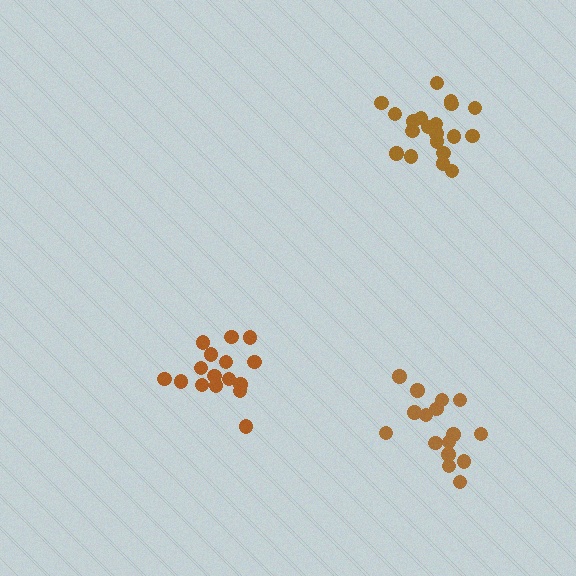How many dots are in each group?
Group 1: 16 dots, Group 2: 20 dots, Group 3: 16 dots (52 total).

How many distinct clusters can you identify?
There are 3 distinct clusters.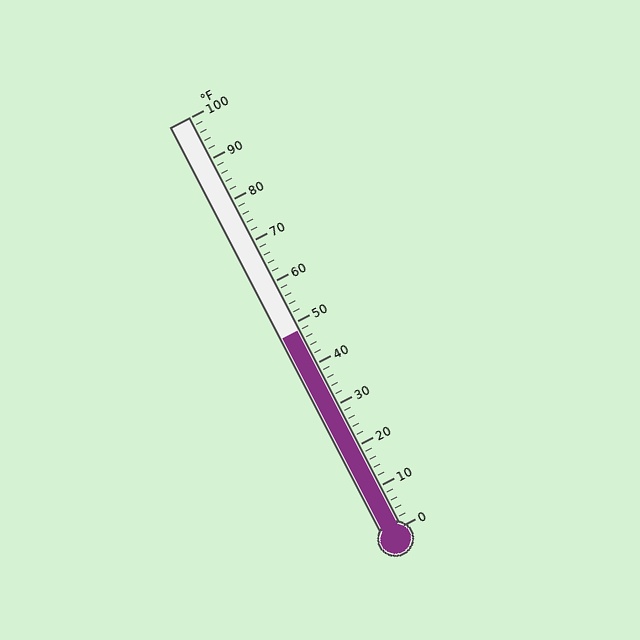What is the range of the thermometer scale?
The thermometer scale ranges from 0°F to 100°F.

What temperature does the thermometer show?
The thermometer shows approximately 48°F.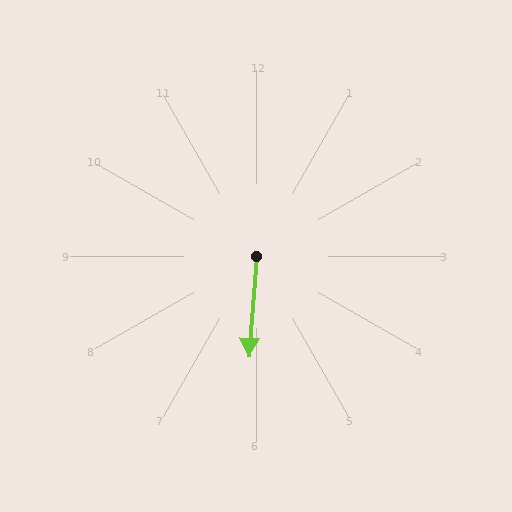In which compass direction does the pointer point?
South.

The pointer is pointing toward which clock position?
Roughly 6 o'clock.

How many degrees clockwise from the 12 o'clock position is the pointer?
Approximately 184 degrees.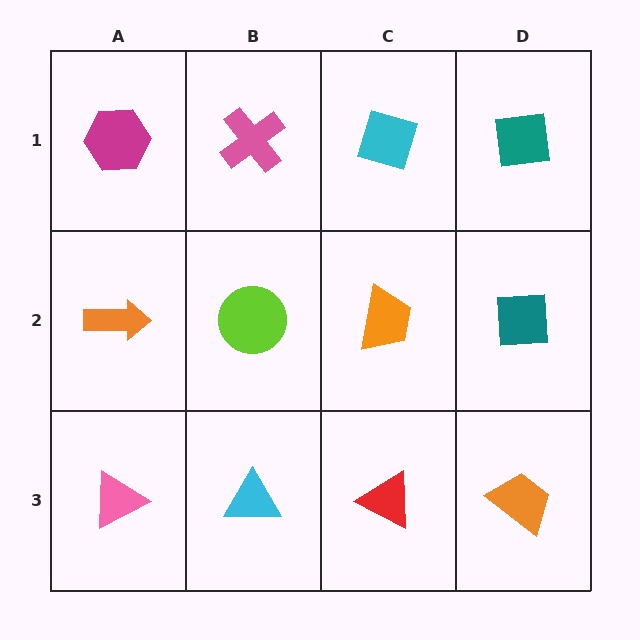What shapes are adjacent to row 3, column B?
A lime circle (row 2, column B), a pink triangle (row 3, column A), a red triangle (row 3, column C).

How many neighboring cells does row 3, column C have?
3.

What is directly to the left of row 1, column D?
A cyan diamond.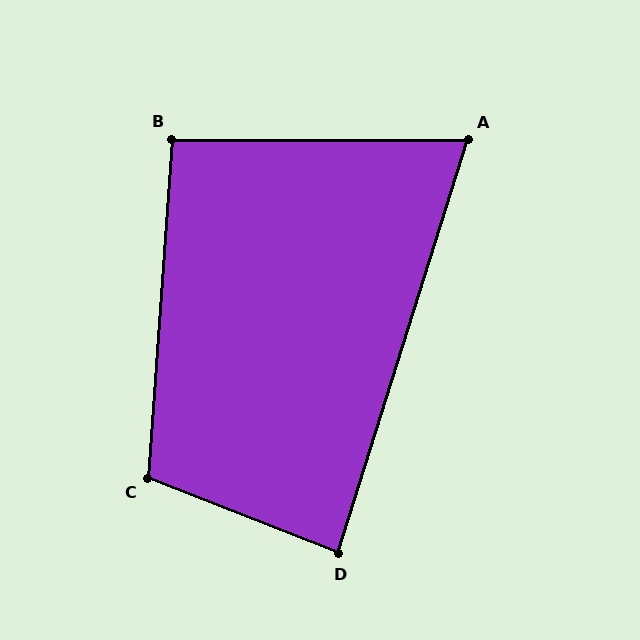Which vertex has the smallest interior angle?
A, at approximately 73 degrees.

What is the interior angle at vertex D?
Approximately 86 degrees (approximately right).